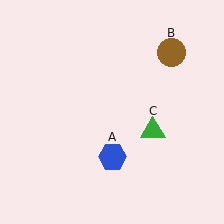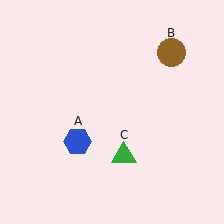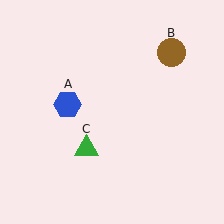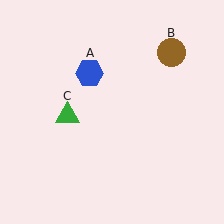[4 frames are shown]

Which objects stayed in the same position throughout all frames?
Brown circle (object B) remained stationary.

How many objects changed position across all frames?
2 objects changed position: blue hexagon (object A), green triangle (object C).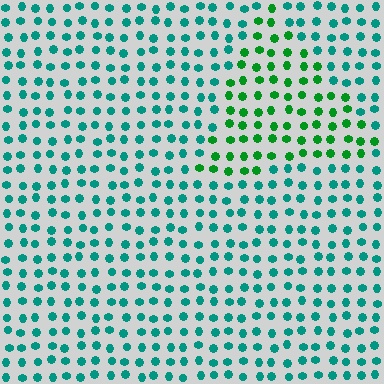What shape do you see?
I see a triangle.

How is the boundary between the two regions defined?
The boundary is defined purely by a slight shift in hue (about 40 degrees). Spacing, size, and orientation are identical on both sides.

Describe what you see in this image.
The image is filled with small teal elements in a uniform arrangement. A triangle-shaped region is visible where the elements are tinted to a slightly different hue, forming a subtle color boundary.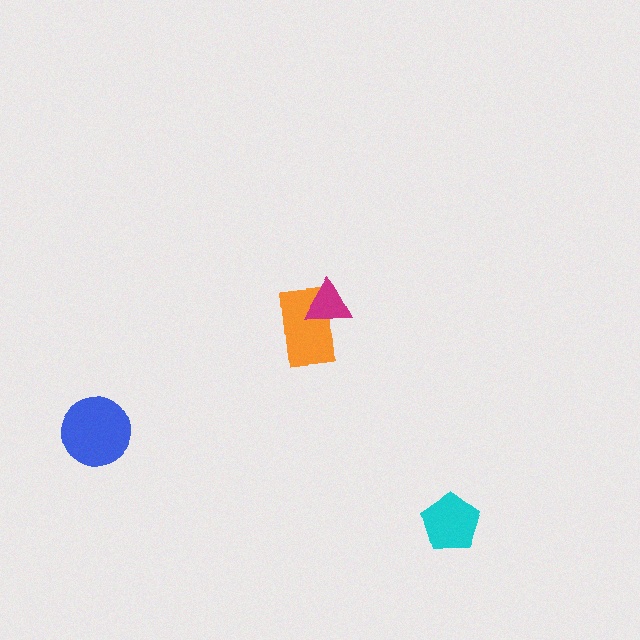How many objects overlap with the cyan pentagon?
0 objects overlap with the cyan pentagon.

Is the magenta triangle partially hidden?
No, no other shape covers it.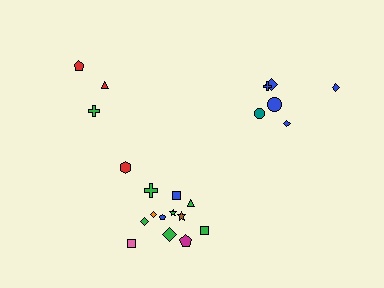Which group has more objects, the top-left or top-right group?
The top-right group.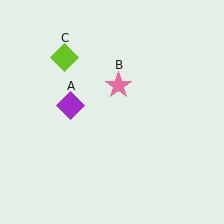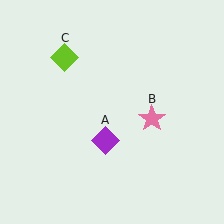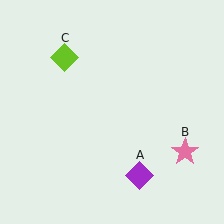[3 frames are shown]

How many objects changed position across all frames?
2 objects changed position: purple diamond (object A), pink star (object B).